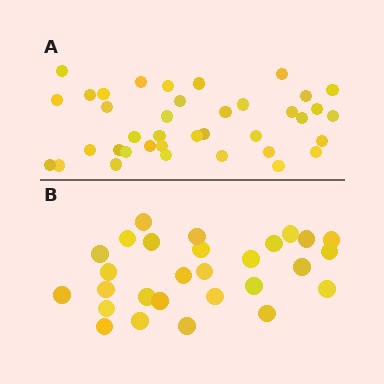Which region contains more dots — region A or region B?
Region A (the top region) has more dots.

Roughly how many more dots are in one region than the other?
Region A has roughly 10 or so more dots than region B.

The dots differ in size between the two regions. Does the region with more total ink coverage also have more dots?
No. Region B has more total ink coverage because its dots are larger, but region A actually contains more individual dots. Total area can be misleading — the number of items is what matters here.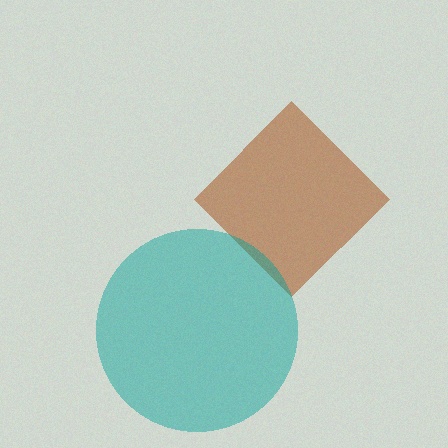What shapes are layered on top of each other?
The layered shapes are: a brown diamond, a teal circle.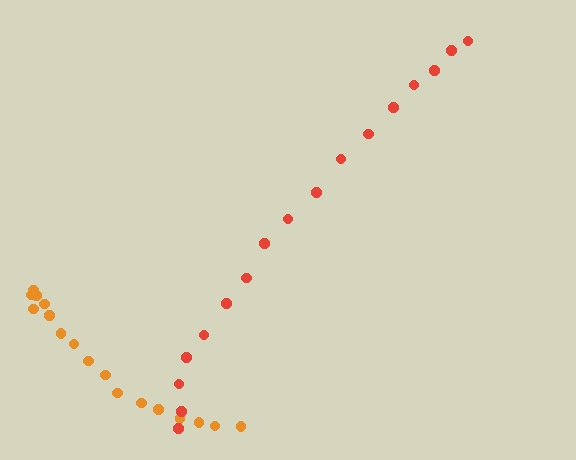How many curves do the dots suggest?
There are 2 distinct paths.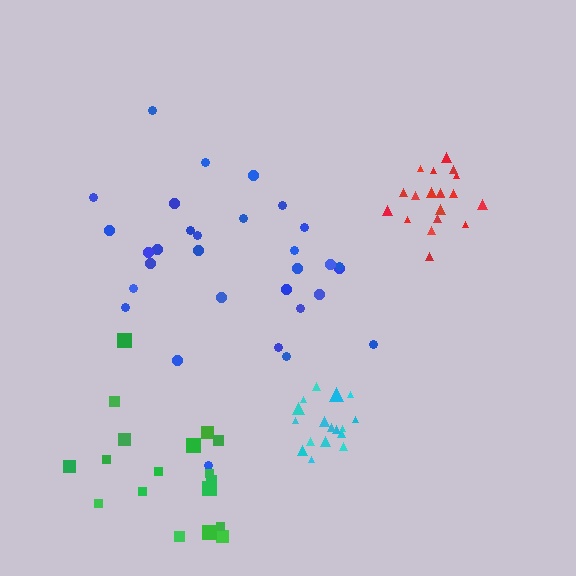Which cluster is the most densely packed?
Cyan.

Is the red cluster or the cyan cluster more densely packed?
Cyan.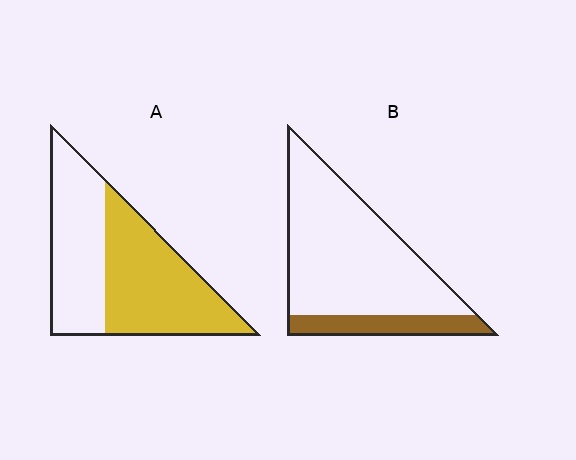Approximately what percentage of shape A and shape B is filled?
A is approximately 55% and B is approximately 20%.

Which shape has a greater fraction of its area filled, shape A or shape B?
Shape A.